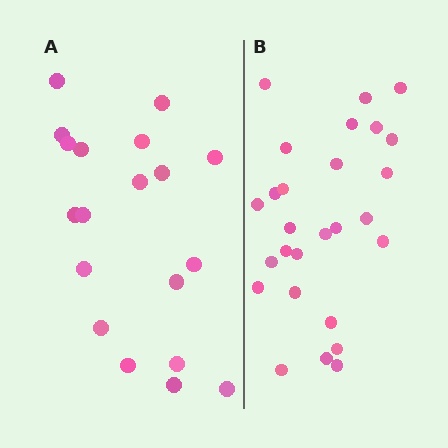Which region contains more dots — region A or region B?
Region B (the right region) has more dots.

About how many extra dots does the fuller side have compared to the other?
Region B has roughly 8 or so more dots than region A.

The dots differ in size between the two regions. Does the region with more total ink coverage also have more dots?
No. Region A has more total ink coverage because its dots are larger, but region B actually contains more individual dots. Total area can be misleading — the number of items is what matters here.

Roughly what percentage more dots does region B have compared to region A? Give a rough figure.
About 40% more.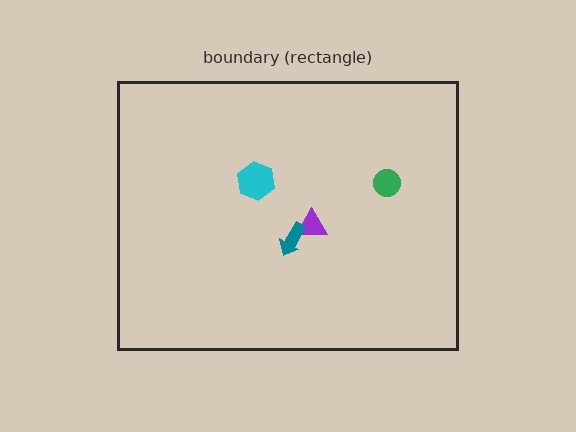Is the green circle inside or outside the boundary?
Inside.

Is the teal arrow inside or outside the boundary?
Inside.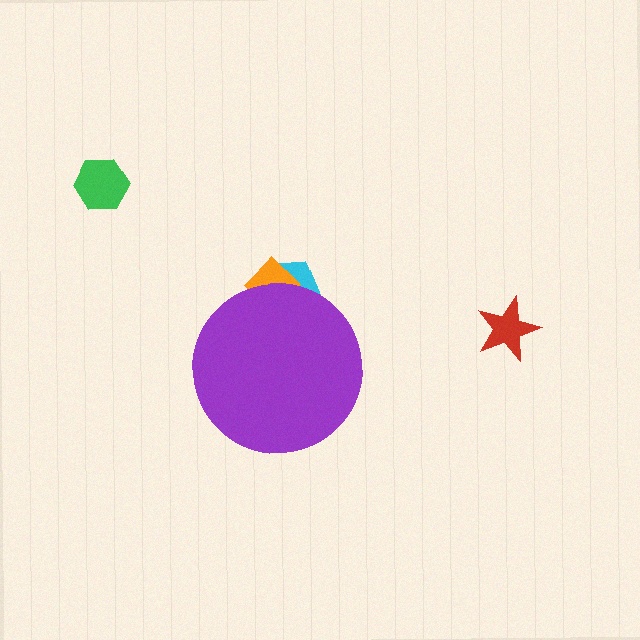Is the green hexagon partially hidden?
No, the green hexagon is fully visible.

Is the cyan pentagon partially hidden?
Yes, the cyan pentagon is partially hidden behind the purple circle.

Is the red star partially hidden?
No, the red star is fully visible.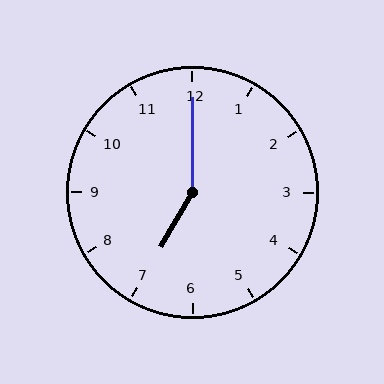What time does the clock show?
7:00.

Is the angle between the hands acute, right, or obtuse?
It is obtuse.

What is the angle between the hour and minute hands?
Approximately 150 degrees.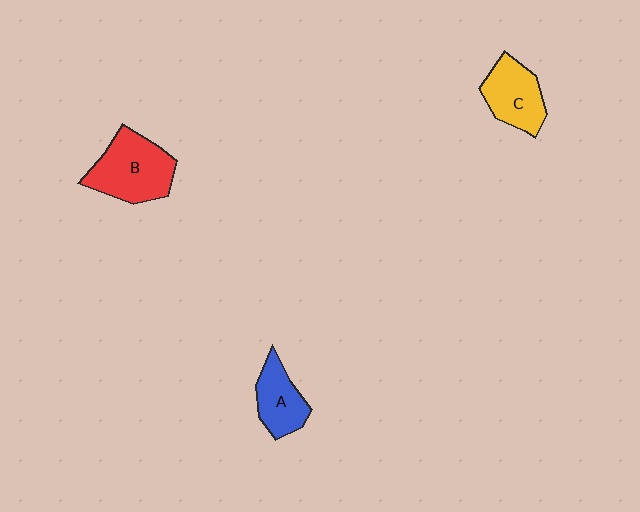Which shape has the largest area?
Shape B (red).